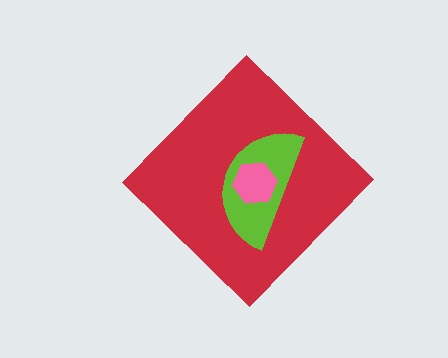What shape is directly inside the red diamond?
The lime semicircle.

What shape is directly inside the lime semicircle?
The pink hexagon.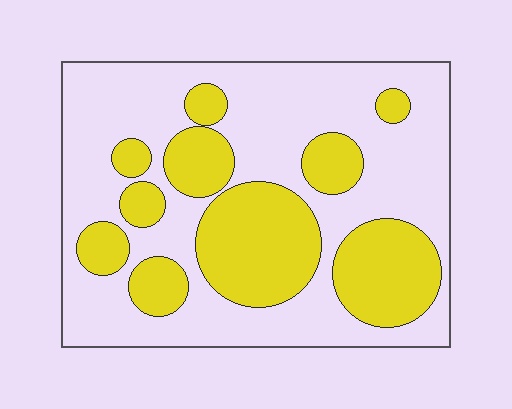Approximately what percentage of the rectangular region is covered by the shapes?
Approximately 35%.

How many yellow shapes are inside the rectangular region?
10.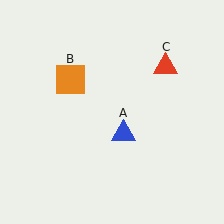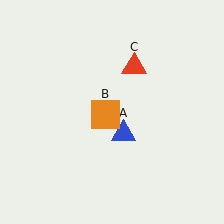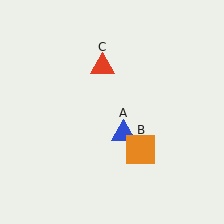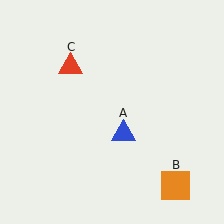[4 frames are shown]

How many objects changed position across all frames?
2 objects changed position: orange square (object B), red triangle (object C).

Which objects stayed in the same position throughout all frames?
Blue triangle (object A) remained stationary.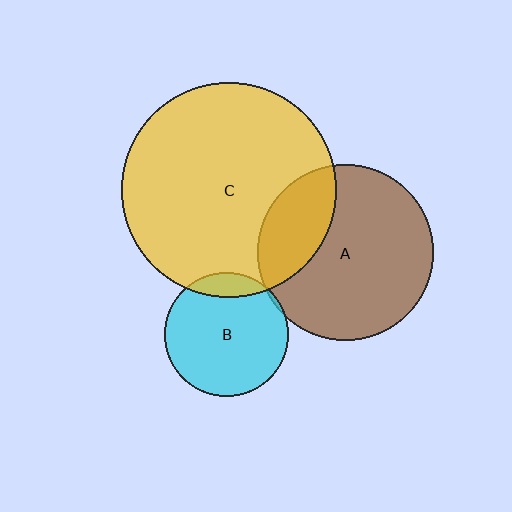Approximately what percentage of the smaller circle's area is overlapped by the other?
Approximately 25%.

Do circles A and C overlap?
Yes.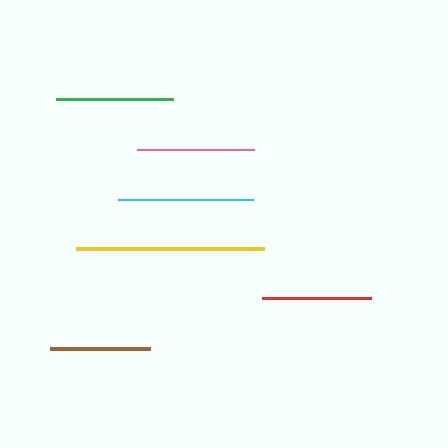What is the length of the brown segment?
The brown segment is approximately 101 pixels long.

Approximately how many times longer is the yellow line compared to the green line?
The yellow line is approximately 1.6 times the length of the green line.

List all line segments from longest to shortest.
From longest to shortest: yellow, cyan, green, pink, red, brown.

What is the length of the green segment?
The green segment is approximately 117 pixels long.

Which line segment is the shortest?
The brown line is the shortest at approximately 101 pixels.